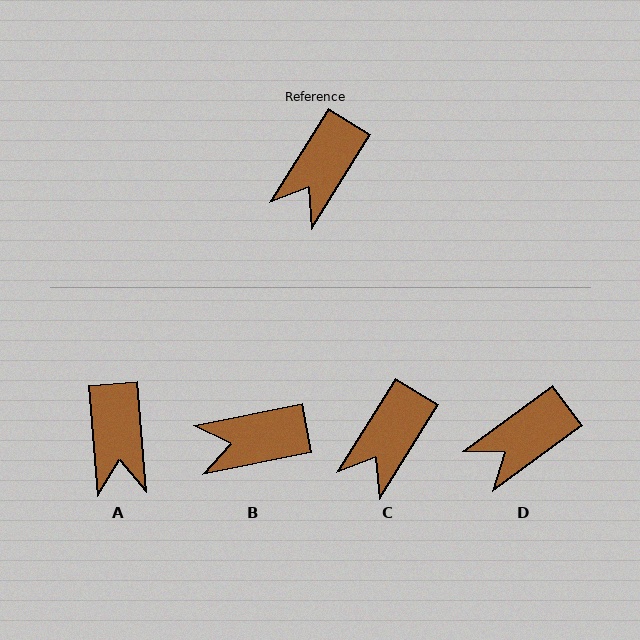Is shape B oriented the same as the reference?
No, it is off by about 47 degrees.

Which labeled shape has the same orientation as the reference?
C.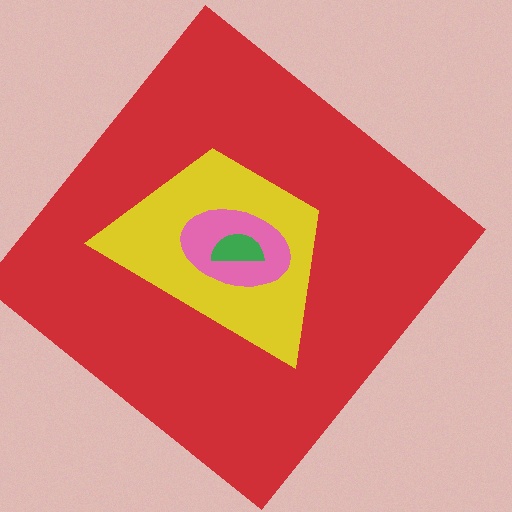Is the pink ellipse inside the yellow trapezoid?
Yes.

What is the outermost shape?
The red diamond.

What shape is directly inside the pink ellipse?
The green semicircle.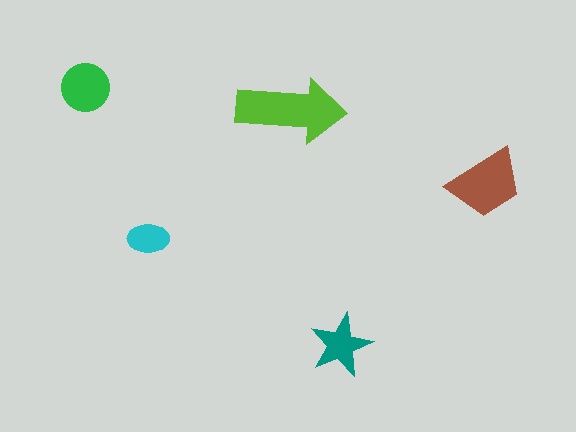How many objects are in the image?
There are 5 objects in the image.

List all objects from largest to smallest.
The lime arrow, the brown trapezoid, the green circle, the teal star, the cyan ellipse.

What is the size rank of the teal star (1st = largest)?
4th.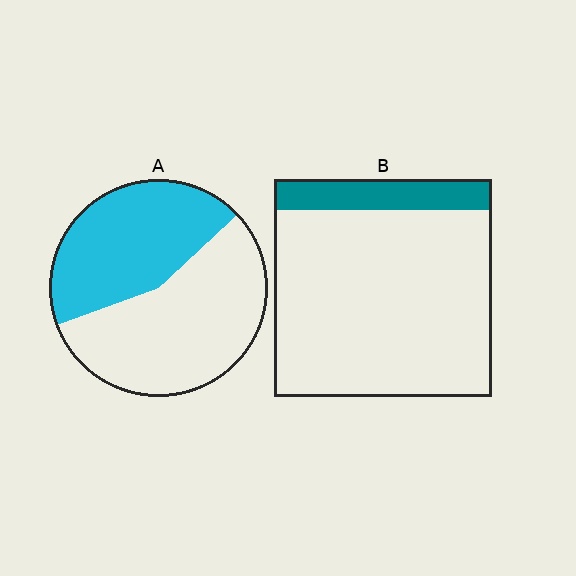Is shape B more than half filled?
No.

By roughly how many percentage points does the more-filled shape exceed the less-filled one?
By roughly 30 percentage points (A over B).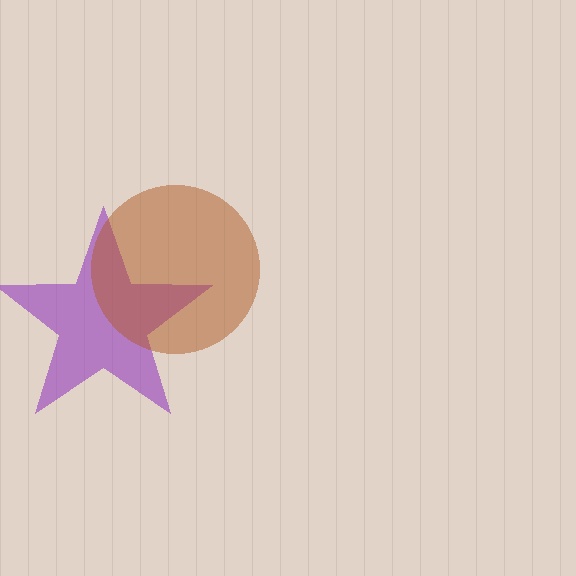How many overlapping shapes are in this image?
There are 2 overlapping shapes in the image.